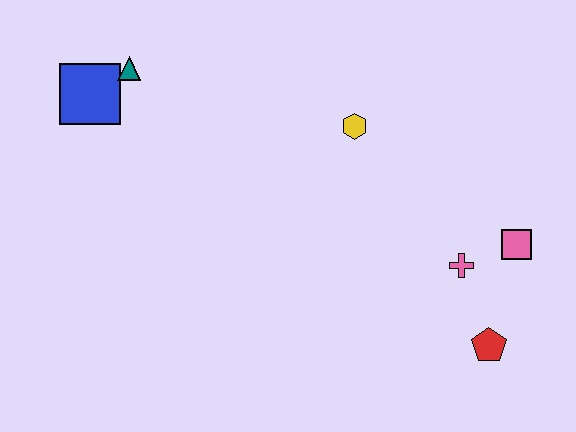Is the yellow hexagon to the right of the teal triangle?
Yes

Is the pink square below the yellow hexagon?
Yes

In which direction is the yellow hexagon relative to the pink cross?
The yellow hexagon is above the pink cross.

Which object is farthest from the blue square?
The red pentagon is farthest from the blue square.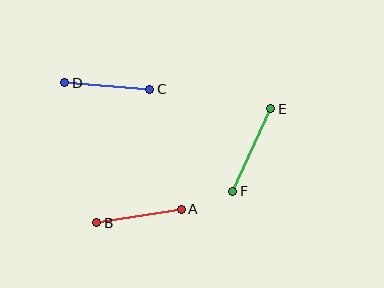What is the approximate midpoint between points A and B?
The midpoint is at approximately (139, 216) pixels.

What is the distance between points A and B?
The distance is approximately 85 pixels.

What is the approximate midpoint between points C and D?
The midpoint is at approximately (107, 86) pixels.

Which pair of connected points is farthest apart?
Points E and F are farthest apart.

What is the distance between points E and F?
The distance is approximately 91 pixels.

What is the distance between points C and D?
The distance is approximately 85 pixels.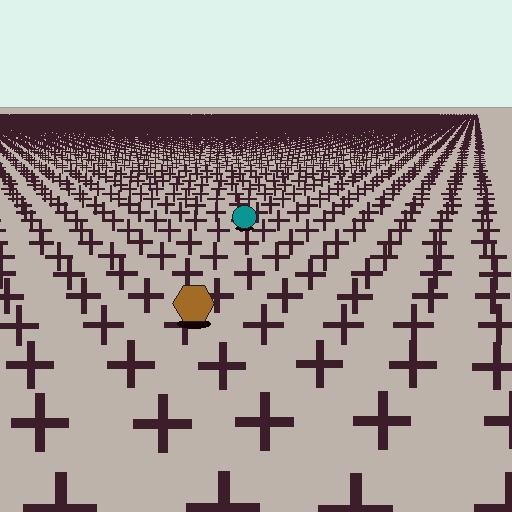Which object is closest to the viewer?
The brown hexagon is closest. The texture marks near it are larger and more spread out.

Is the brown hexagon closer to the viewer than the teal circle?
Yes. The brown hexagon is closer — you can tell from the texture gradient: the ground texture is coarser near it.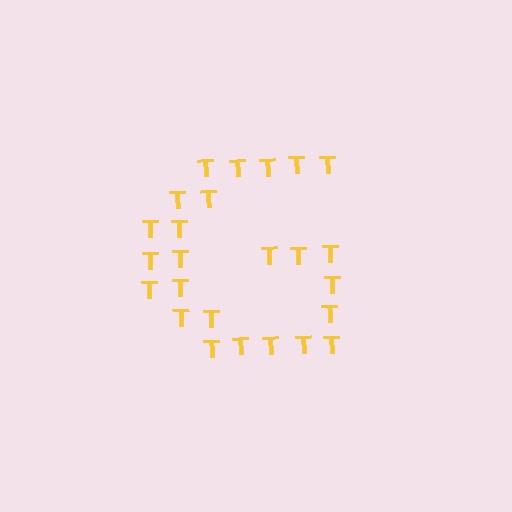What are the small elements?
The small elements are letter T's.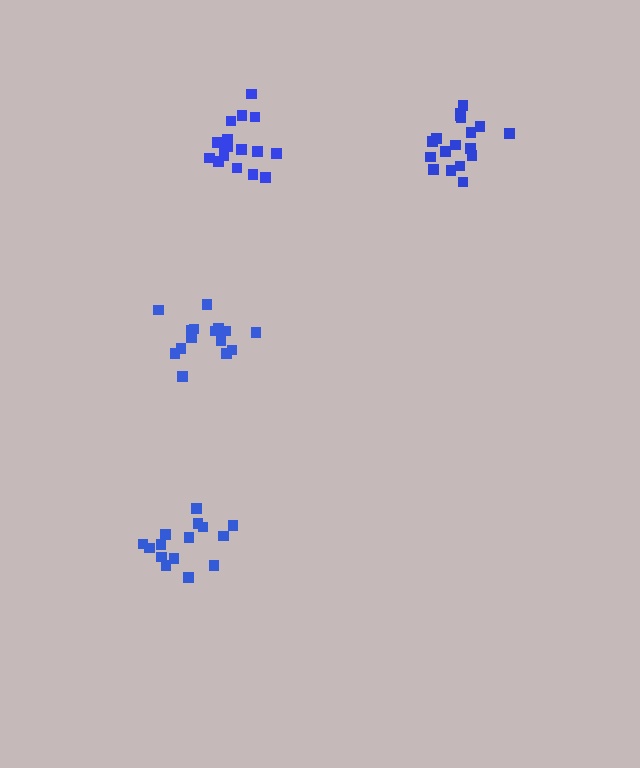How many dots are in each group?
Group 1: 15 dots, Group 2: 18 dots, Group 3: 15 dots, Group 4: 18 dots (66 total).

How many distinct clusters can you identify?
There are 4 distinct clusters.